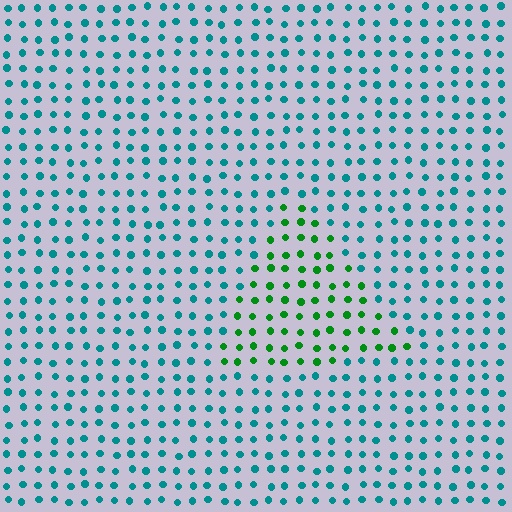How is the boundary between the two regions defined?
The boundary is defined purely by a slight shift in hue (about 52 degrees). Spacing, size, and orientation are identical on both sides.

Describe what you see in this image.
The image is filled with small teal elements in a uniform arrangement. A triangle-shaped region is visible where the elements are tinted to a slightly different hue, forming a subtle color boundary.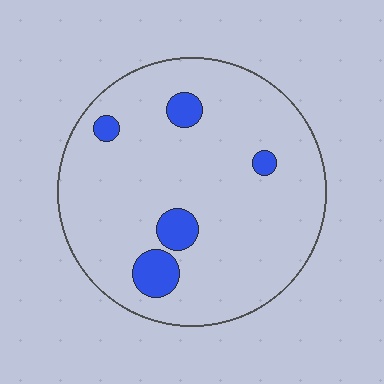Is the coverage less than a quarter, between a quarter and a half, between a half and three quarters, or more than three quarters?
Less than a quarter.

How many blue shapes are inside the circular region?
5.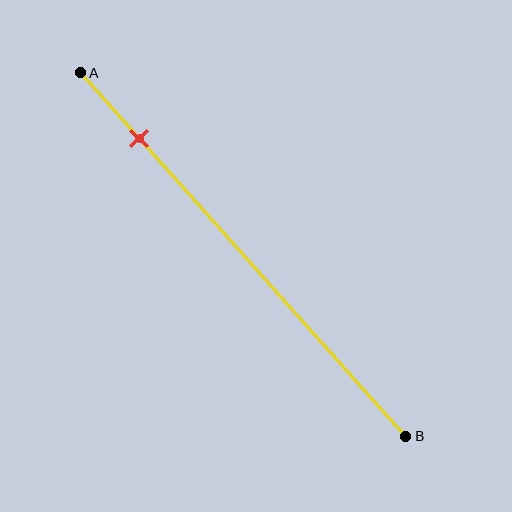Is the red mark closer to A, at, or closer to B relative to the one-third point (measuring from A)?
The red mark is closer to point A than the one-third point of segment AB.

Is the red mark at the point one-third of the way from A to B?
No, the mark is at about 20% from A, not at the 33% one-third point.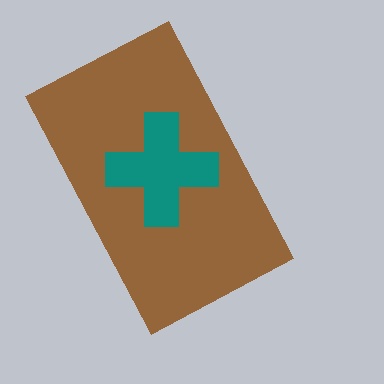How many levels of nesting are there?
2.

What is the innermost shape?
The teal cross.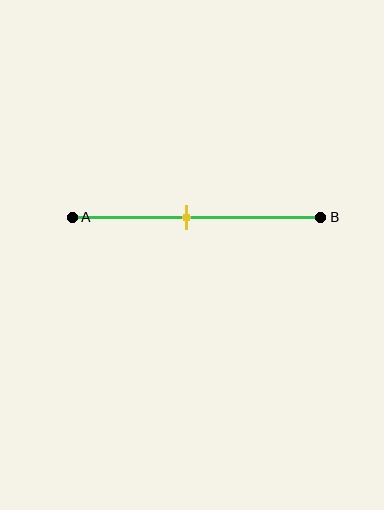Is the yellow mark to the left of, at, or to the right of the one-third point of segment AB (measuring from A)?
The yellow mark is to the right of the one-third point of segment AB.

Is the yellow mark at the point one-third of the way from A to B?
No, the mark is at about 45% from A, not at the 33% one-third point.